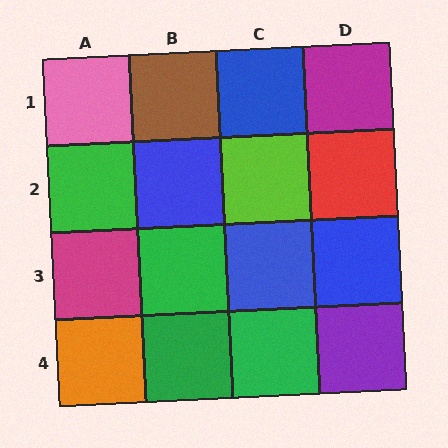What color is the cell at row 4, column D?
Purple.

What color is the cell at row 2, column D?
Red.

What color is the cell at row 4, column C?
Green.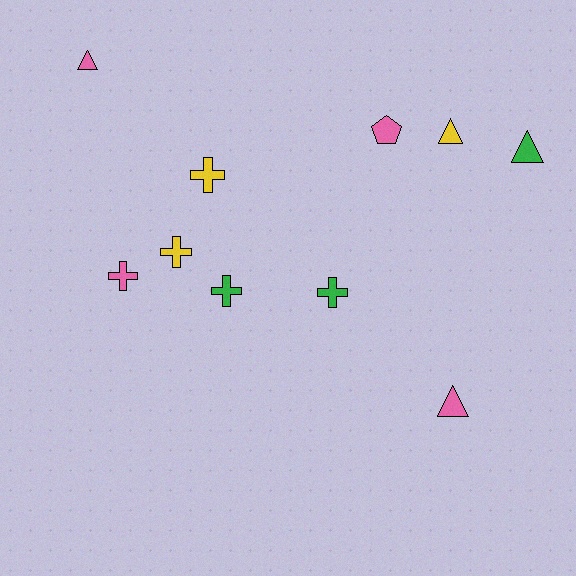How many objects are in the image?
There are 10 objects.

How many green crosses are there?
There are 2 green crosses.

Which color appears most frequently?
Pink, with 4 objects.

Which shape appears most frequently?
Cross, with 5 objects.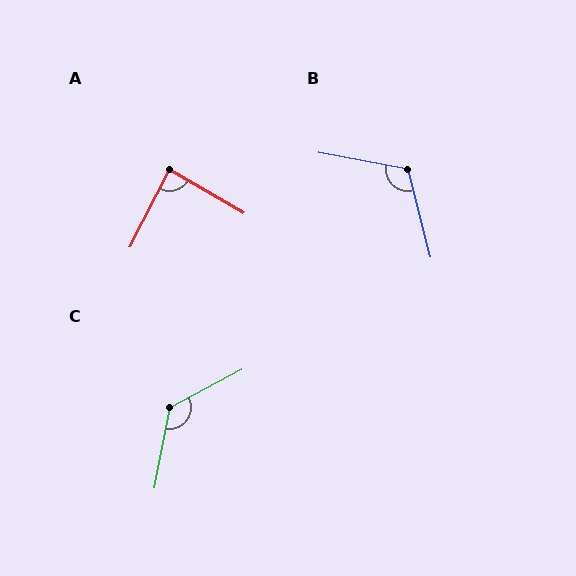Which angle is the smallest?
A, at approximately 87 degrees.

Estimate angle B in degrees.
Approximately 115 degrees.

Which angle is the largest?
C, at approximately 129 degrees.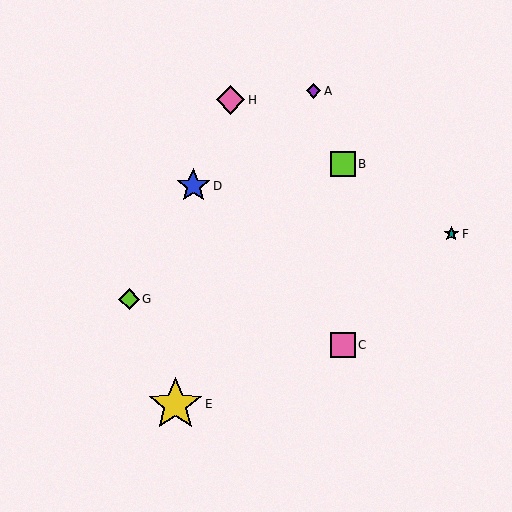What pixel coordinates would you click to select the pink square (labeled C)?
Click at (343, 345) to select the pink square C.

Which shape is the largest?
The yellow star (labeled E) is the largest.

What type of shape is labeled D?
Shape D is a blue star.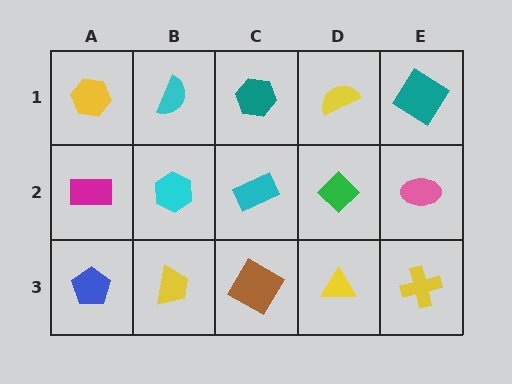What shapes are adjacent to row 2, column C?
A teal hexagon (row 1, column C), a brown diamond (row 3, column C), a cyan hexagon (row 2, column B), a green diamond (row 2, column D).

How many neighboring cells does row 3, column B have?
3.